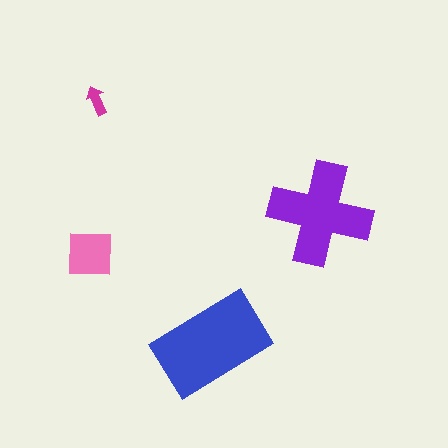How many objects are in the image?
There are 4 objects in the image.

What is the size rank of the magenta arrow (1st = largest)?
4th.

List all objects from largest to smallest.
The blue rectangle, the purple cross, the pink square, the magenta arrow.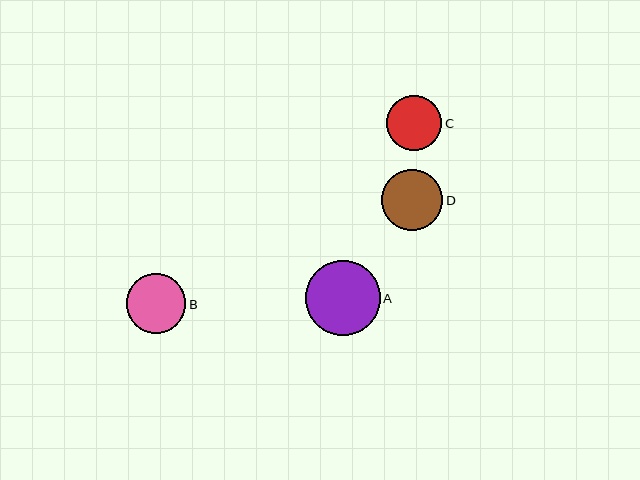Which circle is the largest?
Circle A is the largest with a size of approximately 75 pixels.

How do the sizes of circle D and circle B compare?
Circle D and circle B are approximately the same size.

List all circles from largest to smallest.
From largest to smallest: A, D, B, C.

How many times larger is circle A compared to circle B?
Circle A is approximately 1.2 times the size of circle B.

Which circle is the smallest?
Circle C is the smallest with a size of approximately 55 pixels.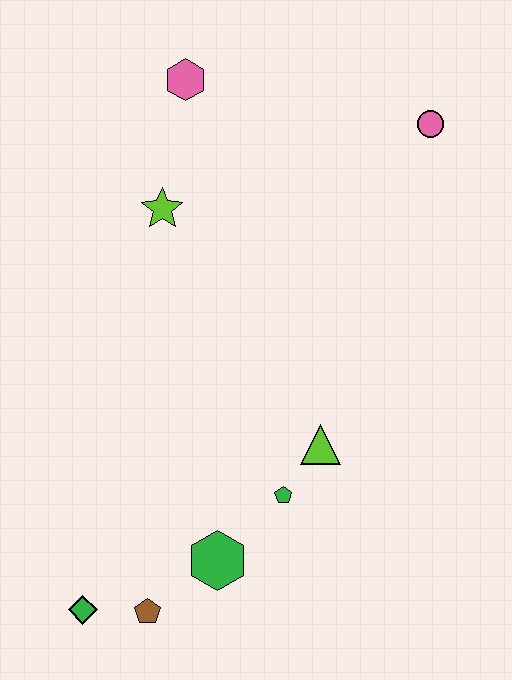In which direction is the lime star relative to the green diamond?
The lime star is above the green diamond.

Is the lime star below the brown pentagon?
No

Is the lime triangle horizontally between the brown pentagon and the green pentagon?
No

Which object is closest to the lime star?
The pink hexagon is closest to the lime star.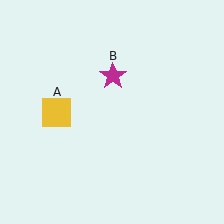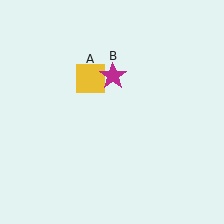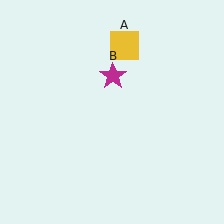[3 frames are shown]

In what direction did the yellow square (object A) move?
The yellow square (object A) moved up and to the right.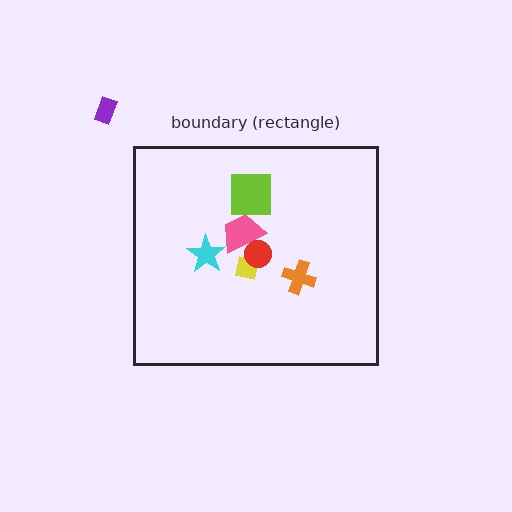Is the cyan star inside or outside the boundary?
Inside.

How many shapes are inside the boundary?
6 inside, 1 outside.